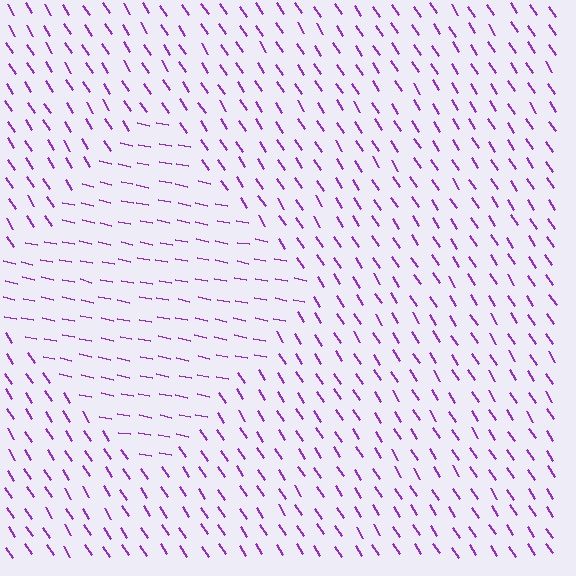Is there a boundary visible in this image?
Yes, there is a texture boundary formed by a change in line orientation.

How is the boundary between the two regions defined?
The boundary is defined purely by a change in line orientation (approximately 45 degrees difference). All lines are the same color and thickness.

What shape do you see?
I see a diamond.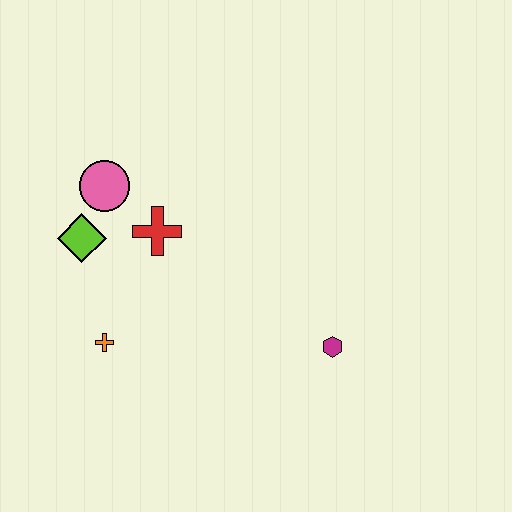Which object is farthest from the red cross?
The magenta hexagon is farthest from the red cross.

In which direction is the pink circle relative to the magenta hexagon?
The pink circle is to the left of the magenta hexagon.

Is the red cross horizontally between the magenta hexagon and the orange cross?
Yes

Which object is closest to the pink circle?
The lime diamond is closest to the pink circle.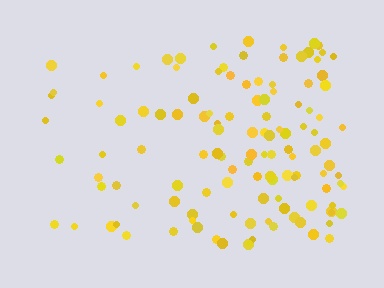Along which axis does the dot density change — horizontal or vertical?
Horizontal.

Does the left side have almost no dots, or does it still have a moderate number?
Still a moderate number, just noticeably fewer than the right.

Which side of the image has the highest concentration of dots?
The right.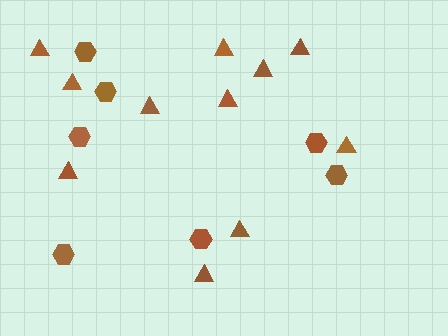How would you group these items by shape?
There are 2 groups: one group of hexagons (7) and one group of triangles (11).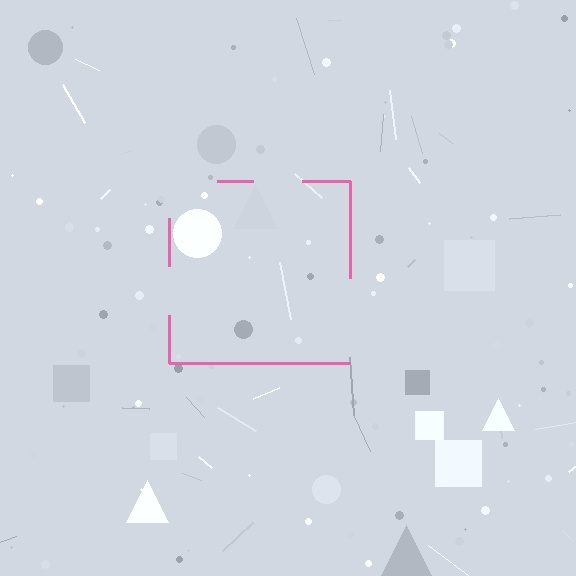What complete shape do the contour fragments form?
The contour fragments form a square.